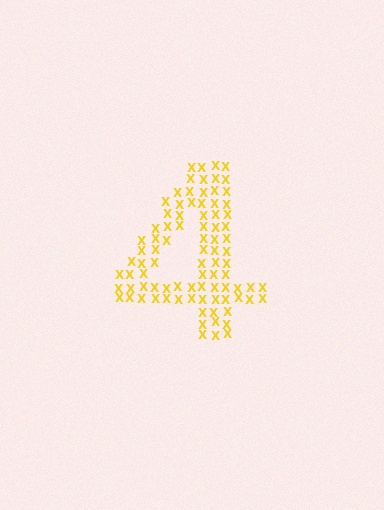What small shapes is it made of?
It is made of small letter X's.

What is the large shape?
The large shape is the digit 4.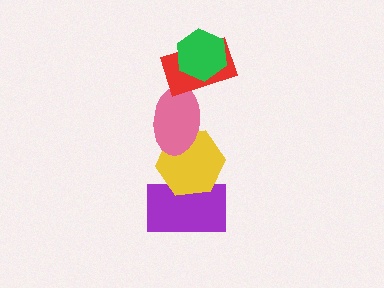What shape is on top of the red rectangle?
The green hexagon is on top of the red rectangle.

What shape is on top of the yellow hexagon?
The pink ellipse is on top of the yellow hexagon.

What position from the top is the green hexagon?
The green hexagon is 1st from the top.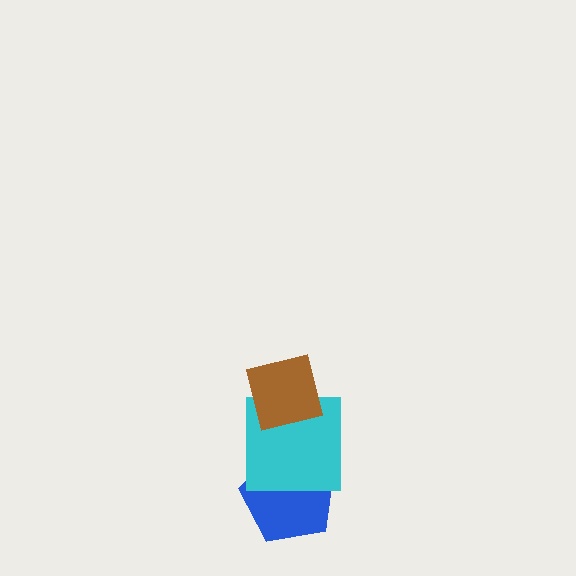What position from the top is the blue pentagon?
The blue pentagon is 3rd from the top.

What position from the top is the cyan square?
The cyan square is 2nd from the top.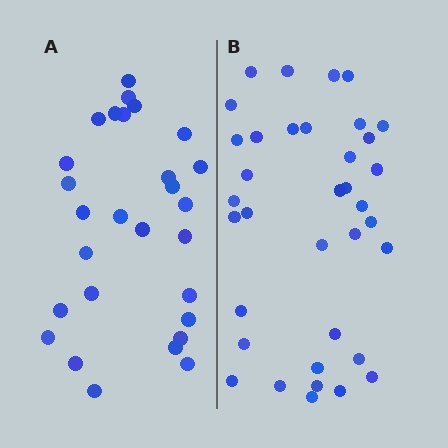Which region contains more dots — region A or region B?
Region B (the right region) has more dots.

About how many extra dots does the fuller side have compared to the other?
Region B has roughly 8 or so more dots than region A.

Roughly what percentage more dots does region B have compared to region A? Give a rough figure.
About 30% more.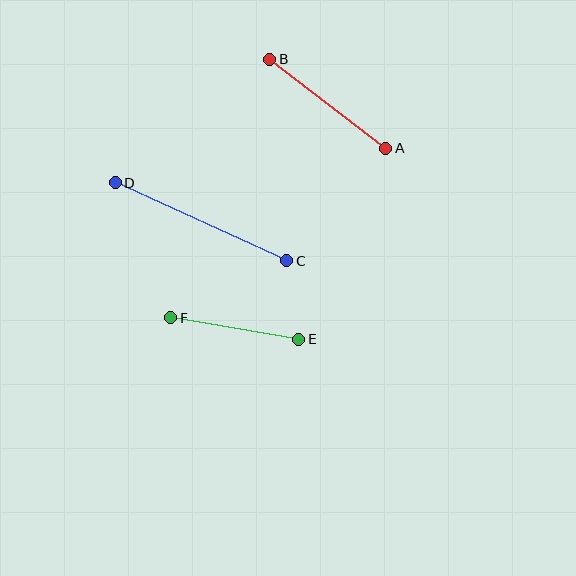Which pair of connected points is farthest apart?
Points C and D are farthest apart.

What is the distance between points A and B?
The distance is approximately 146 pixels.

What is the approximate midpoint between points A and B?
The midpoint is at approximately (328, 104) pixels.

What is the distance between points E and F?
The distance is approximately 130 pixels.